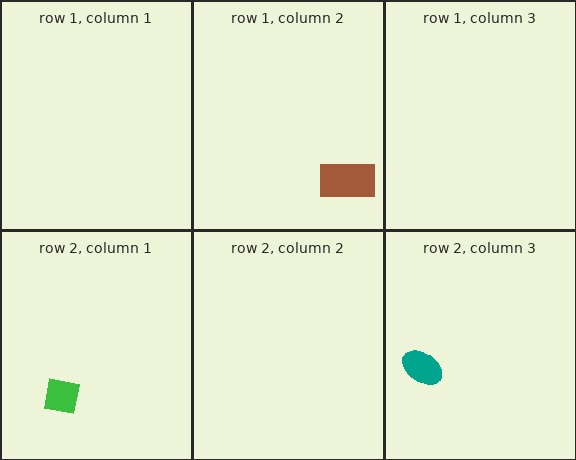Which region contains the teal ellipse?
The row 2, column 3 region.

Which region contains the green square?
The row 2, column 1 region.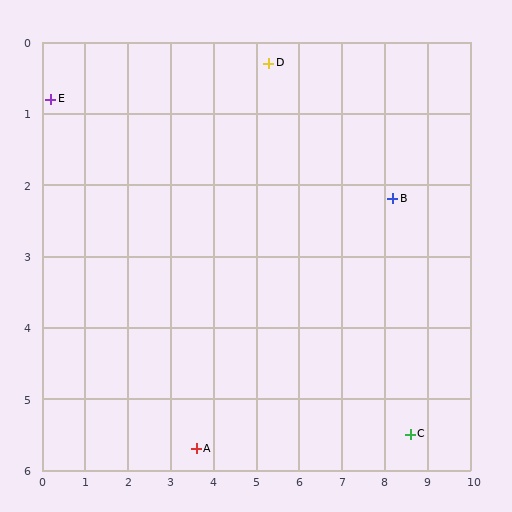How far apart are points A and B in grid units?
Points A and B are about 5.8 grid units apart.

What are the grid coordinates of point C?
Point C is at approximately (8.6, 5.5).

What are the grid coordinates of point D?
Point D is at approximately (5.3, 0.3).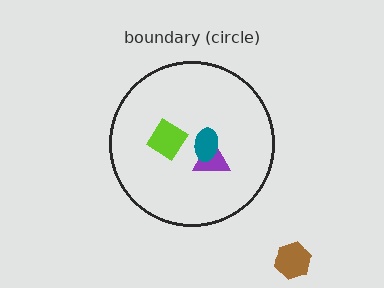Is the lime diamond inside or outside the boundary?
Inside.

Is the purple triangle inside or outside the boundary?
Inside.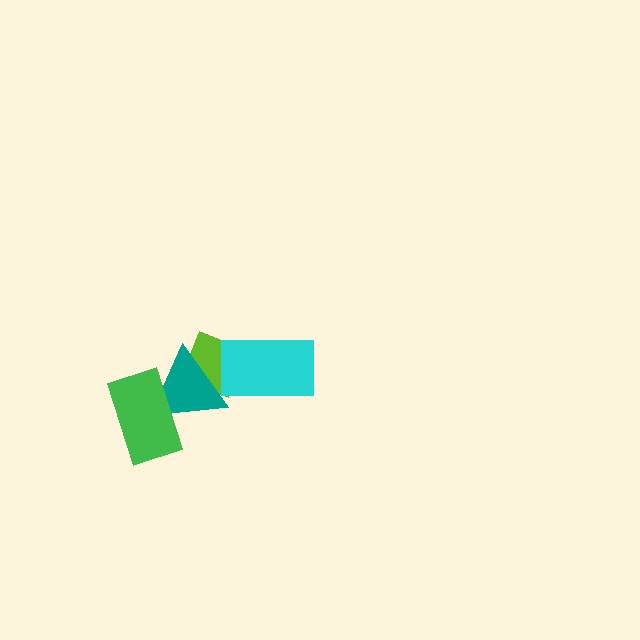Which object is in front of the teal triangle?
The green rectangle is in front of the teal triangle.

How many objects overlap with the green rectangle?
1 object overlaps with the green rectangle.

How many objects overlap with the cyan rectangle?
1 object overlaps with the cyan rectangle.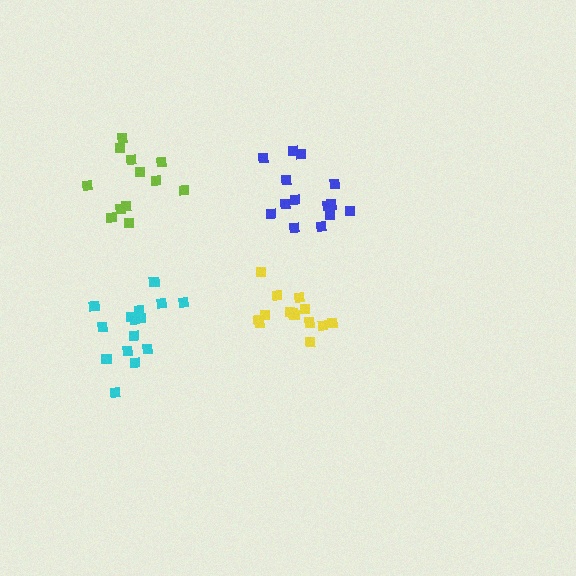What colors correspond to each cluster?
The clusters are colored: blue, lime, yellow, cyan.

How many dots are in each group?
Group 1: 14 dots, Group 2: 12 dots, Group 3: 14 dots, Group 4: 15 dots (55 total).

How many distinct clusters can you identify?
There are 4 distinct clusters.